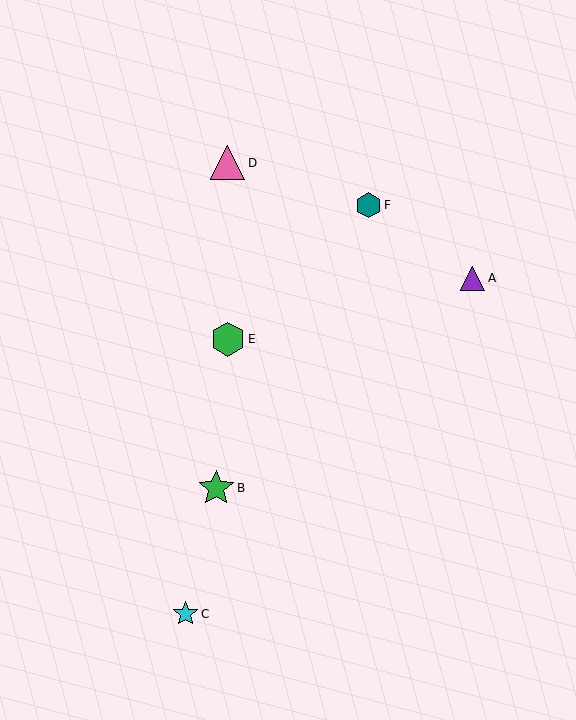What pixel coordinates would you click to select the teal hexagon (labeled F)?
Click at (368, 205) to select the teal hexagon F.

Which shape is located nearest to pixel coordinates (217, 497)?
The green star (labeled B) at (216, 488) is nearest to that location.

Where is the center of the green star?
The center of the green star is at (216, 488).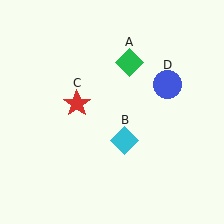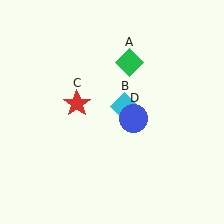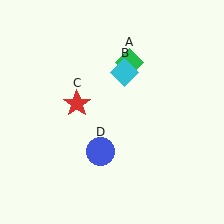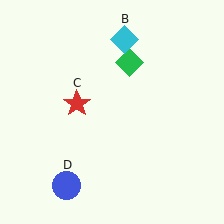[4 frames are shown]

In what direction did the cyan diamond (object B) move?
The cyan diamond (object B) moved up.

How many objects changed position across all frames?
2 objects changed position: cyan diamond (object B), blue circle (object D).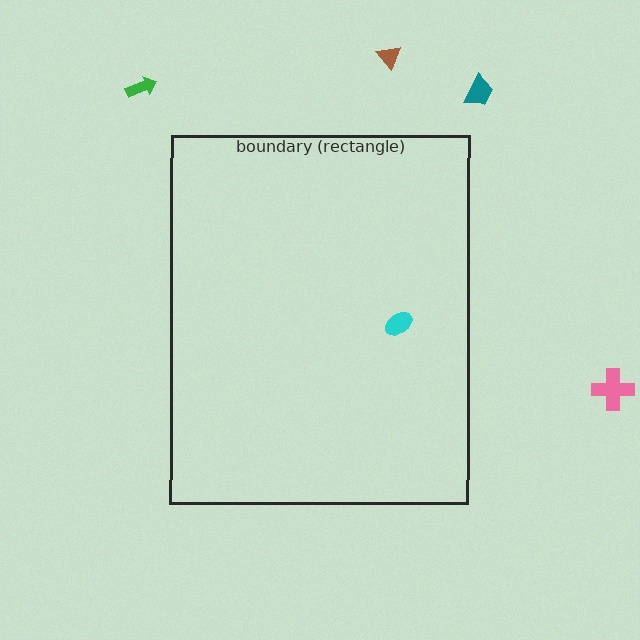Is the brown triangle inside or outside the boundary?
Outside.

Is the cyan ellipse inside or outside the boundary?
Inside.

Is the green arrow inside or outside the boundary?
Outside.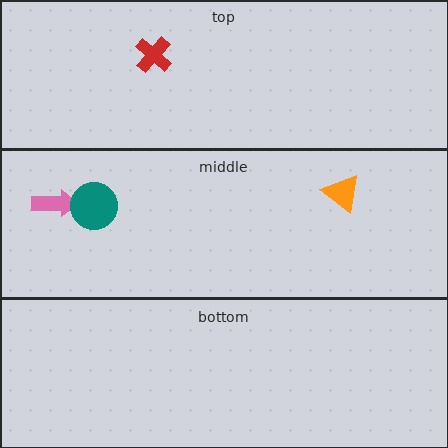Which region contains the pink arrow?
The middle region.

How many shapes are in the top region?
1.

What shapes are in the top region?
The red cross.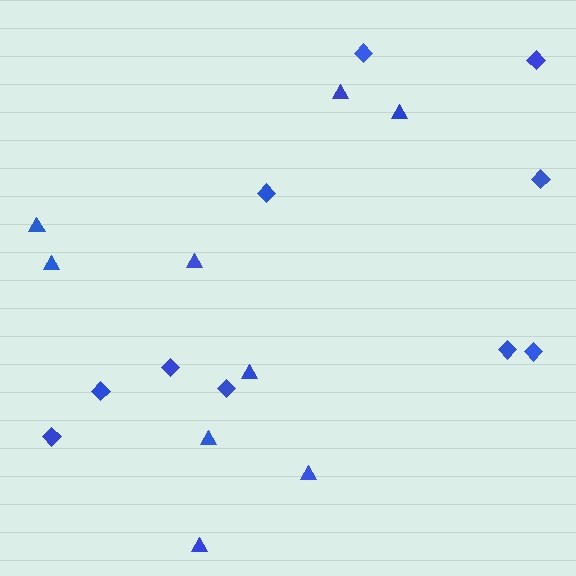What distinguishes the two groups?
There are 2 groups: one group of triangles (9) and one group of diamonds (10).